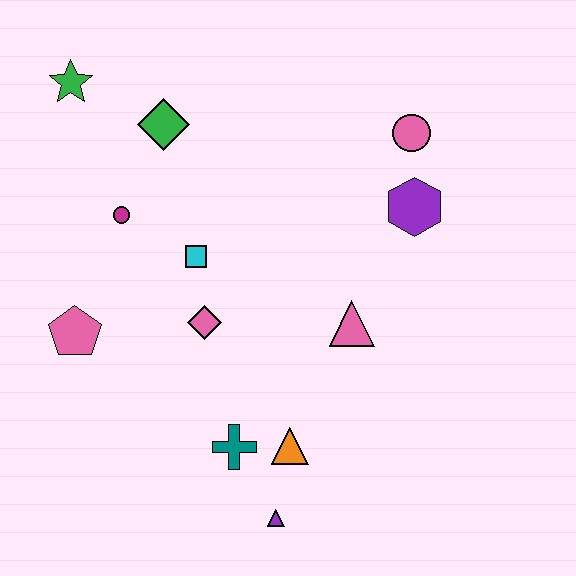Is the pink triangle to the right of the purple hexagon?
No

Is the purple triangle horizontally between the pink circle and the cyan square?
Yes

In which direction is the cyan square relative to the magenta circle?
The cyan square is to the right of the magenta circle.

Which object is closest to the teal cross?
The orange triangle is closest to the teal cross.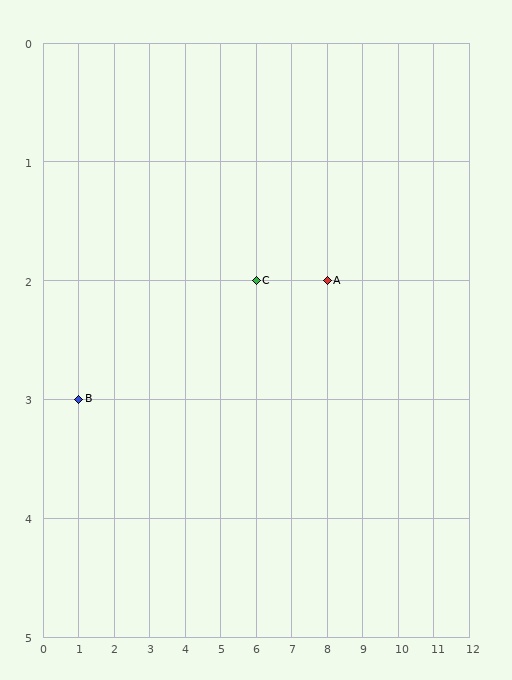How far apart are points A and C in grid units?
Points A and C are 2 columns apart.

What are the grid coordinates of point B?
Point B is at grid coordinates (1, 3).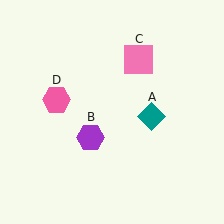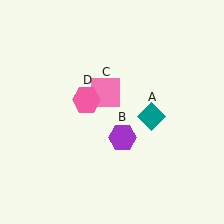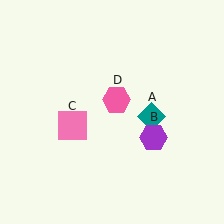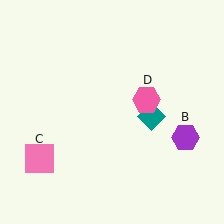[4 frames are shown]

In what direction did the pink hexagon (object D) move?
The pink hexagon (object D) moved right.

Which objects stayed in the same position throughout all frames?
Teal diamond (object A) remained stationary.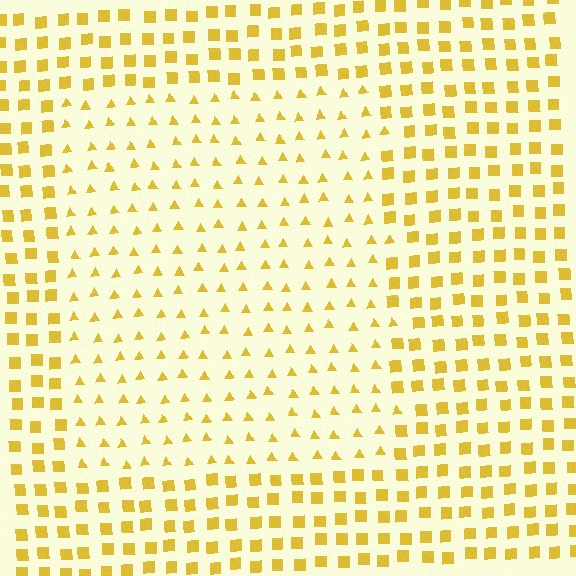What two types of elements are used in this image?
The image uses triangles inside the rectangle region and squares outside it.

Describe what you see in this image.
The image is filled with small yellow elements arranged in a uniform grid. A rectangle-shaped region contains triangles, while the surrounding area contains squares. The boundary is defined purely by the change in element shape.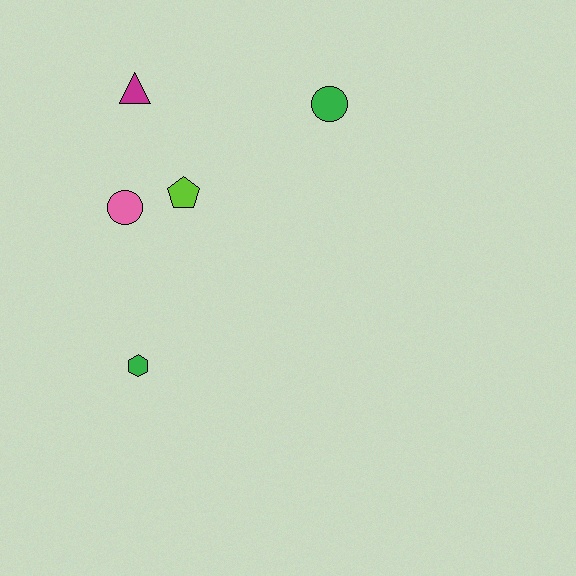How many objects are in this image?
There are 5 objects.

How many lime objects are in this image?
There is 1 lime object.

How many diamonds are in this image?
There are no diamonds.